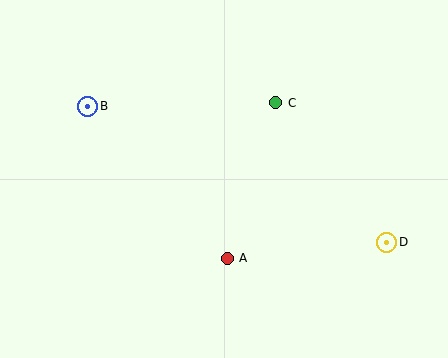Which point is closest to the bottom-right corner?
Point D is closest to the bottom-right corner.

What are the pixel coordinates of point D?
Point D is at (387, 242).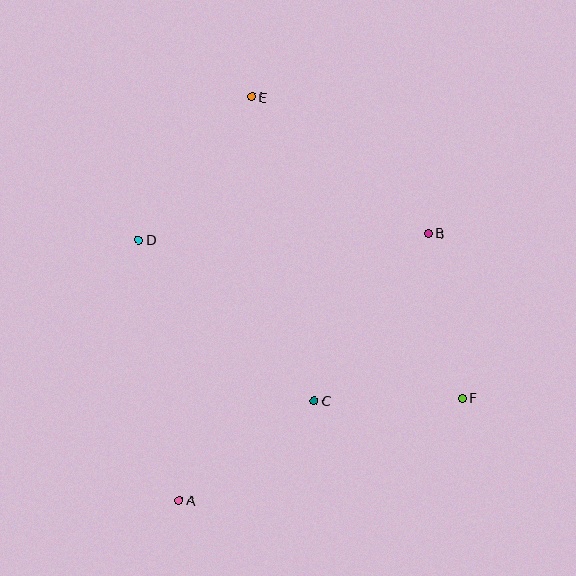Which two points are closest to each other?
Points C and F are closest to each other.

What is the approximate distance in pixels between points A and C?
The distance between A and C is approximately 168 pixels.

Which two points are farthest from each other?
Points A and E are farthest from each other.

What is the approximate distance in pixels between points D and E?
The distance between D and E is approximately 182 pixels.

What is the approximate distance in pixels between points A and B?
The distance between A and B is approximately 365 pixels.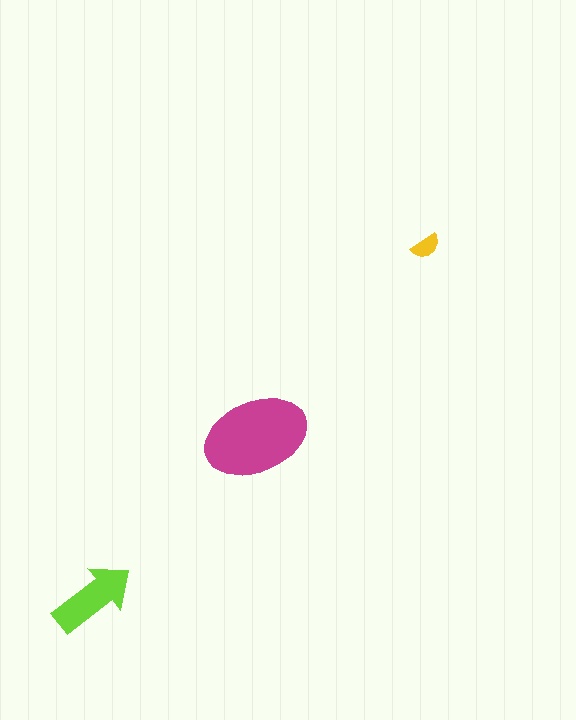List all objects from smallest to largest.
The yellow semicircle, the lime arrow, the magenta ellipse.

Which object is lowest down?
The lime arrow is bottommost.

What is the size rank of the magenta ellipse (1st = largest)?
1st.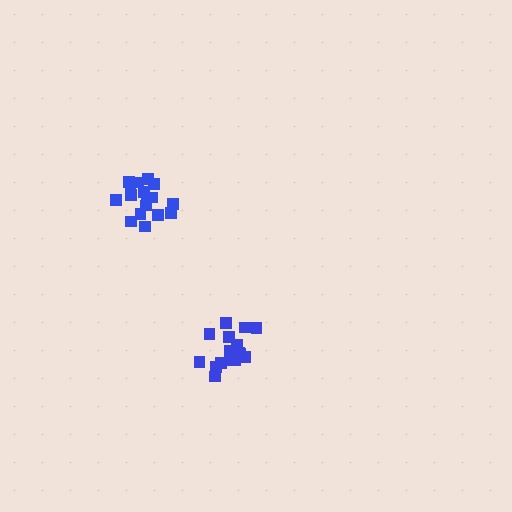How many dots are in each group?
Group 1: 17 dots, Group 2: 16 dots (33 total).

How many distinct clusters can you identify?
There are 2 distinct clusters.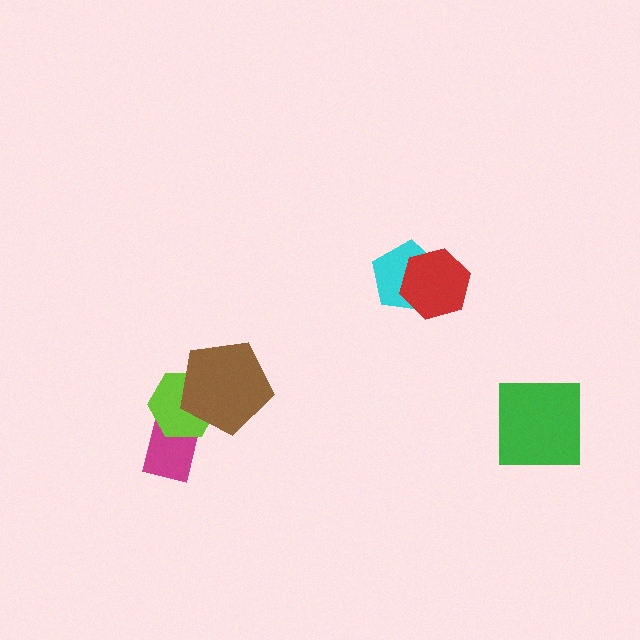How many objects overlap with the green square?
0 objects overlap with the green square.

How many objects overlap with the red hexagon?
1 object overlaps with the red hexagon.